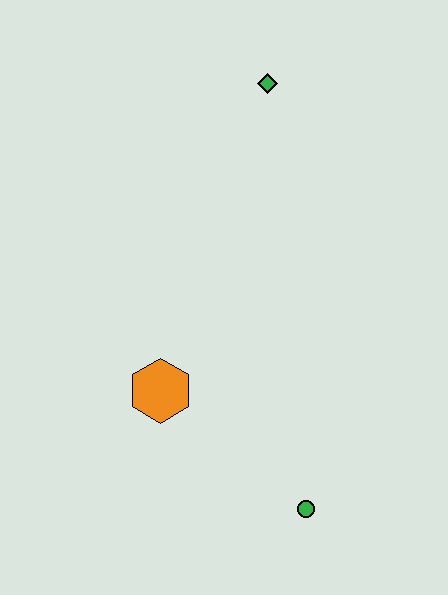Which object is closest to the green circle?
The orange hexagon is closest to the green circle.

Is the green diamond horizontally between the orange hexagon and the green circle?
Yes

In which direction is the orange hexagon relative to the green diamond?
The orange hexagon is below the green diamond.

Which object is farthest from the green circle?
The green diamond is farthest from the green circle.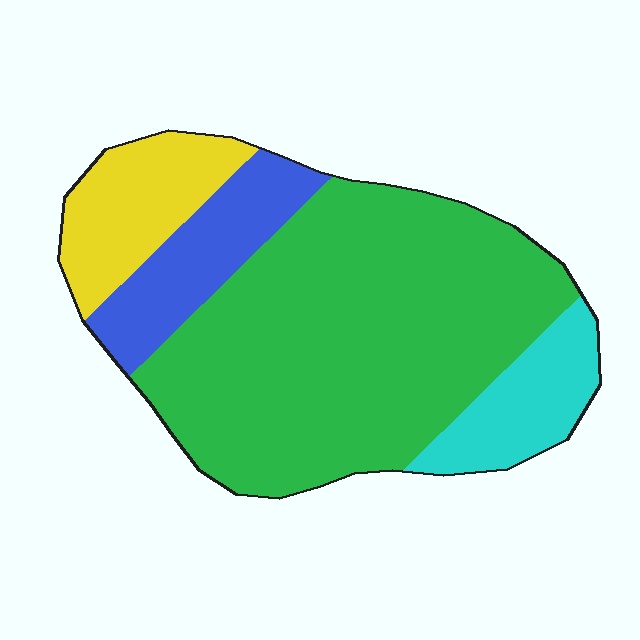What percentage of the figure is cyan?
Cyan takes up less than a quarter of the figure.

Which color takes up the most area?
Green, at roughly 60%.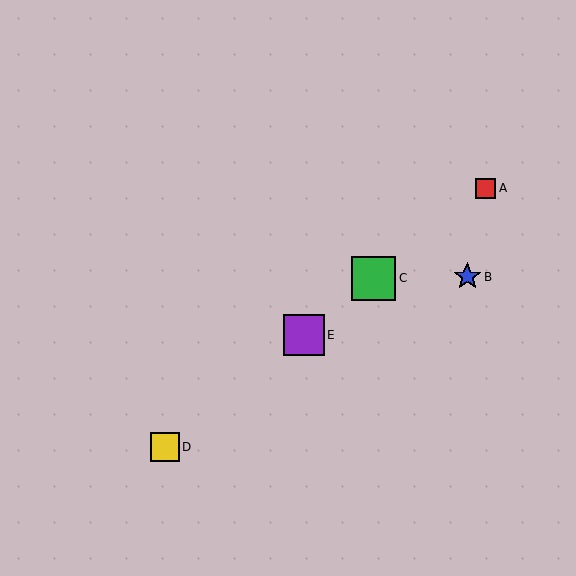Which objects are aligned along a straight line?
Objects A, C, D, E are aligned along a straight line.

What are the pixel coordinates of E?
Object E is at (304, 335).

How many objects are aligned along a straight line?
4 objects (A, C, D, E) are aligned along a straight line.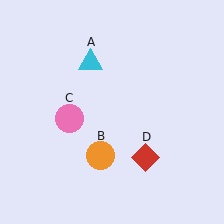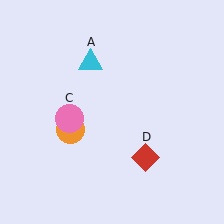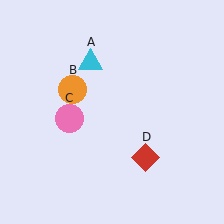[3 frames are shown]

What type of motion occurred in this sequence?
The orange circle (object B) rotated clockwise around the center of the scene.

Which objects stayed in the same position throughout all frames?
Cyan triangle (object A) and pink circle (object C) and red diamond (object D) remained stationary.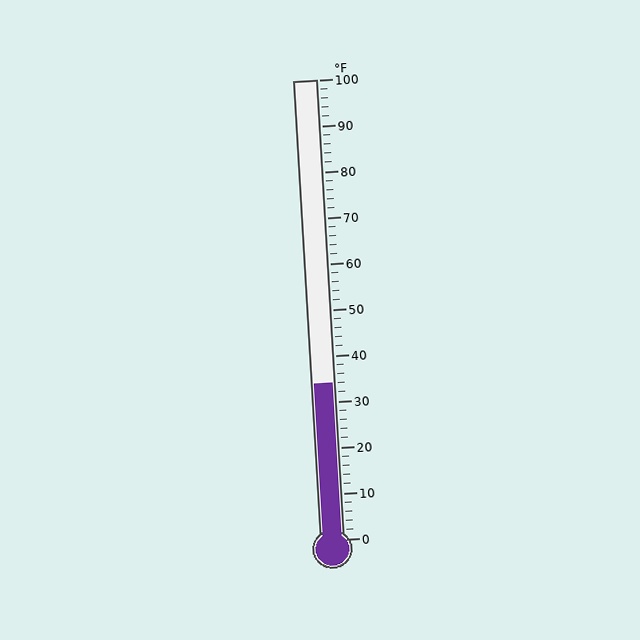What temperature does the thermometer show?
The thermometer shows approximately 34°F.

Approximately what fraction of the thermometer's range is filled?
The thermometer is filled to approximately 35% of its range.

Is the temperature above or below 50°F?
The temperature is below 50°F.